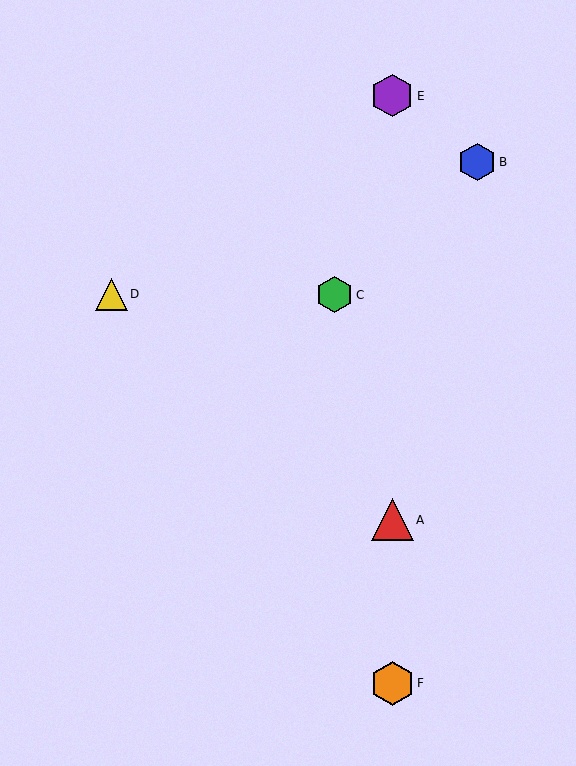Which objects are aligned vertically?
Objects A, E, F are aligned vertically.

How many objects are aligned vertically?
3 objects (A, E, F) are aligned vertically.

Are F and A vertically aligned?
Yes, both are at x≈392.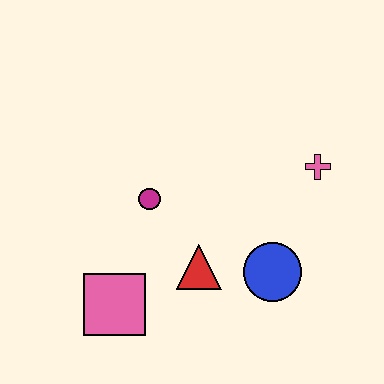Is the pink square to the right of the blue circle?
No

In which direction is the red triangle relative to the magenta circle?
The red triangle is below the magenta circle.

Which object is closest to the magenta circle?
The red triangle is closest to the magenta circle.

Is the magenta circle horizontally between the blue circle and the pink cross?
No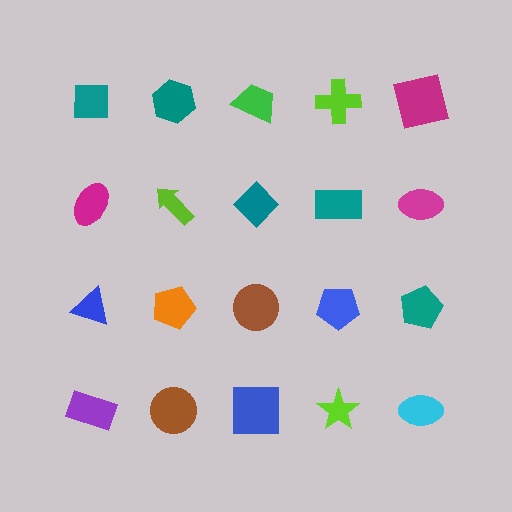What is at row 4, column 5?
A cyan ellipse.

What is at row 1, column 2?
A teal hexagon.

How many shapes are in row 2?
5 shapes.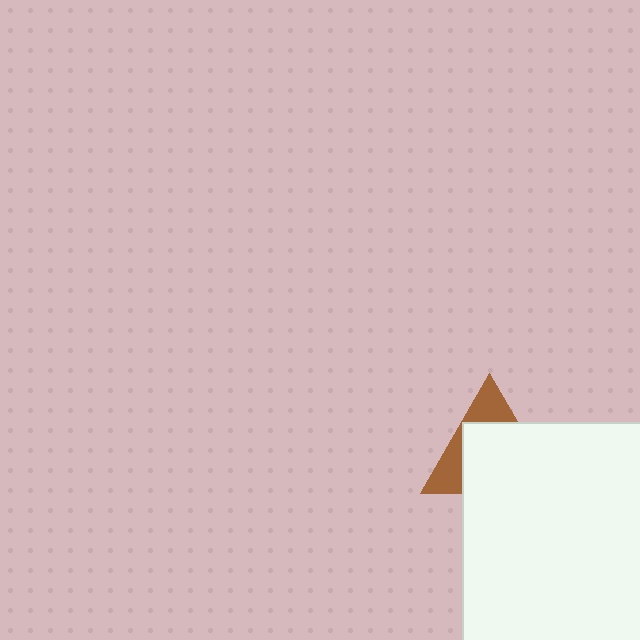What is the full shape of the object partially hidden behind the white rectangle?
The partially hidden object is a brown triangle.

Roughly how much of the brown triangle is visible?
A small part of it is visible (roughly 34%).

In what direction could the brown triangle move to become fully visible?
The brown triangle could move up. That would shift it out from behind the white rectangle entirely.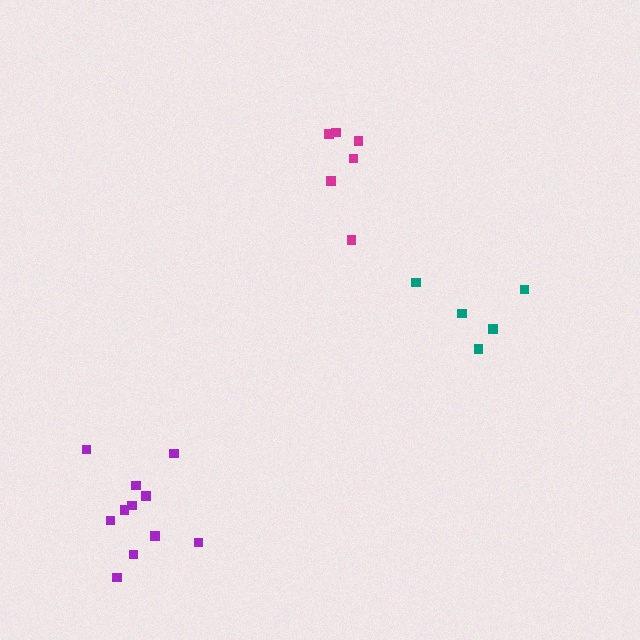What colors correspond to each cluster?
The clusters are colored: teal, purple, magenta.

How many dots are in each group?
Group 1: 5 dots, Group 2: 11 dots, Group 3: 6 dots (22 total).